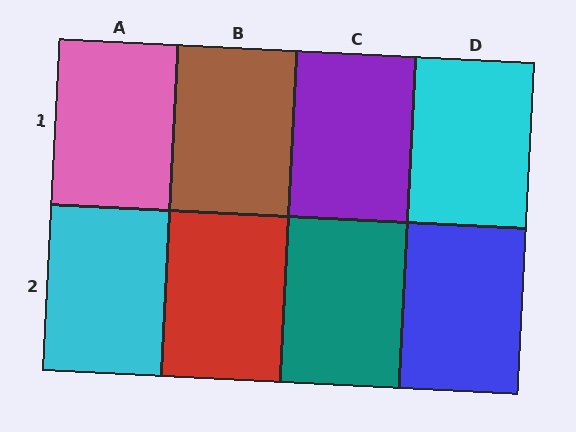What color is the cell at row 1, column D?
Cyan.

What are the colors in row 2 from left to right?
Cyan, red, teal, blue.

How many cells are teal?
1 cell is teal.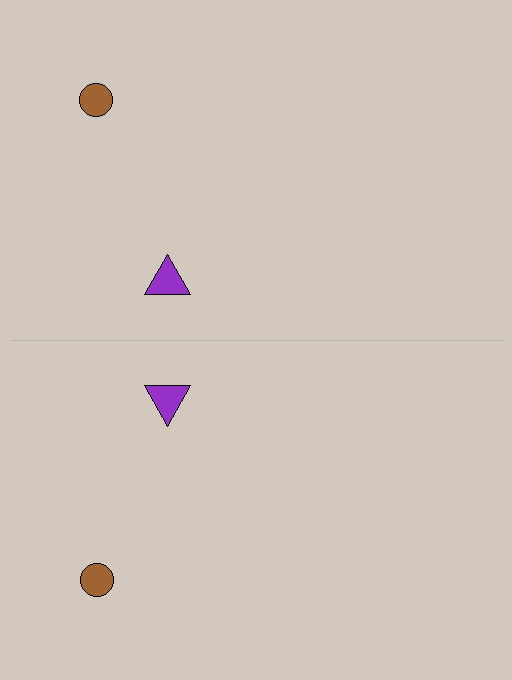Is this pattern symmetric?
Yes, this pattern has bilateral (reflection) symmetry.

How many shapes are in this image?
There are 4 shapes in this image.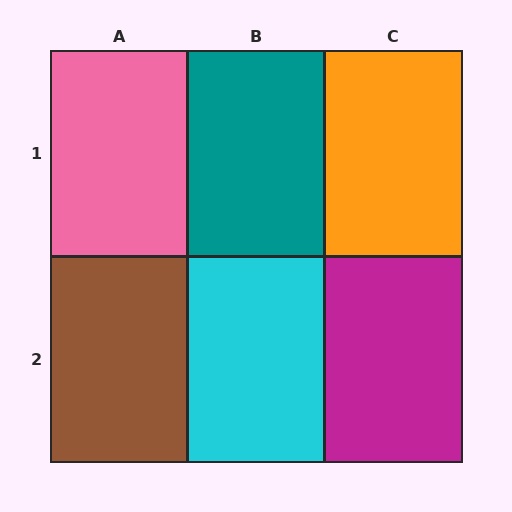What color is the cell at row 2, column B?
Cyan.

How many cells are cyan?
1 cell is cyan.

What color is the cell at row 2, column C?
Magenta.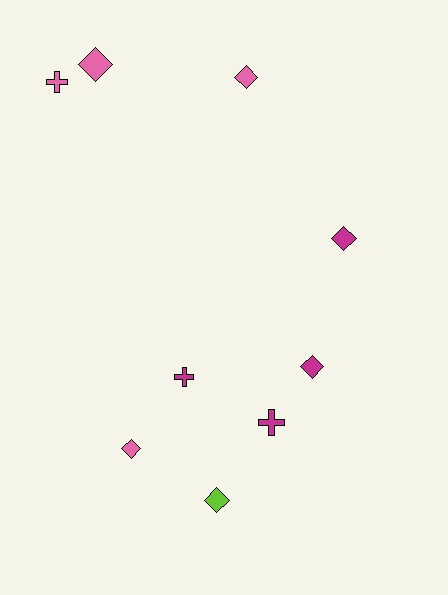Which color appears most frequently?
Pink, with 4 objects.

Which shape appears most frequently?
Diamond, with 6 objects.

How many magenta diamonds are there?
There are 2 magenta diamonds.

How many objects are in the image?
There are 9 objects.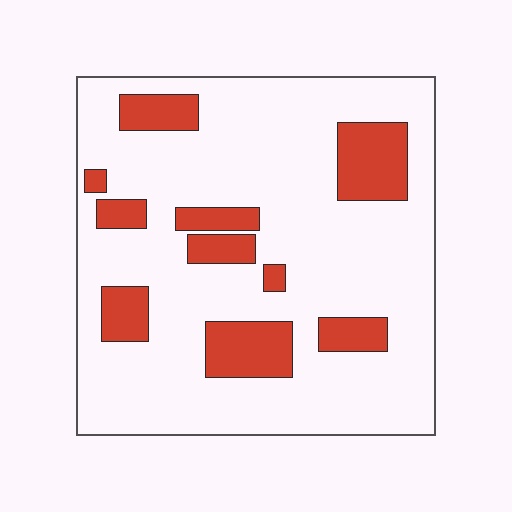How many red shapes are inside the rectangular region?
10.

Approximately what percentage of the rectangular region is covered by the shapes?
Approximately 20%.